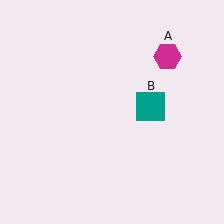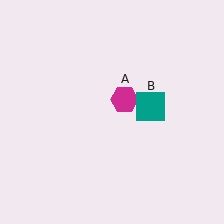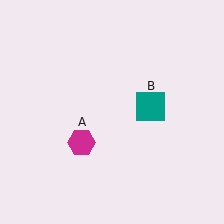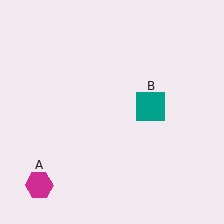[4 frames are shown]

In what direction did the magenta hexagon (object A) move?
The magenta hexagon (object A) moved down and to the left.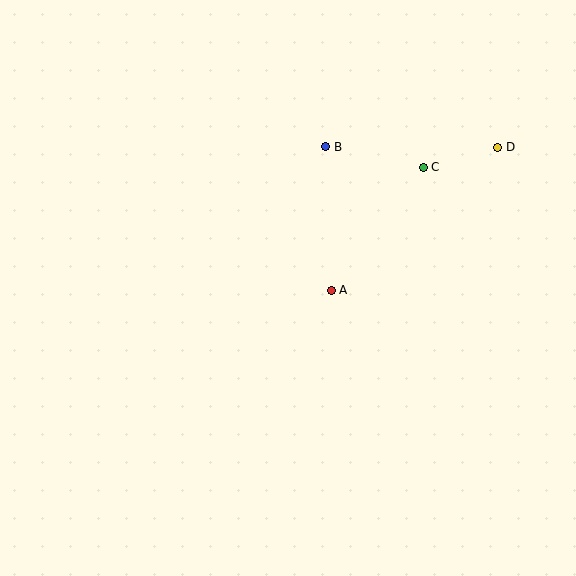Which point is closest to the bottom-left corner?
Point A is closest to the bottom-left corner.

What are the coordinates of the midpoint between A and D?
The midpoint between A and D is at (414, 219).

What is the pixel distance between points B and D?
The distance between B and D is 172 pixels.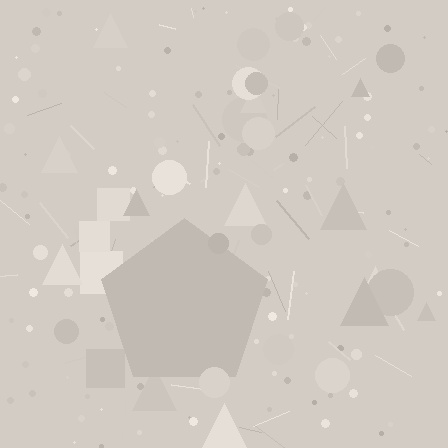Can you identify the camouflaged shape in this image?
The camouflaged shape is a pentagon.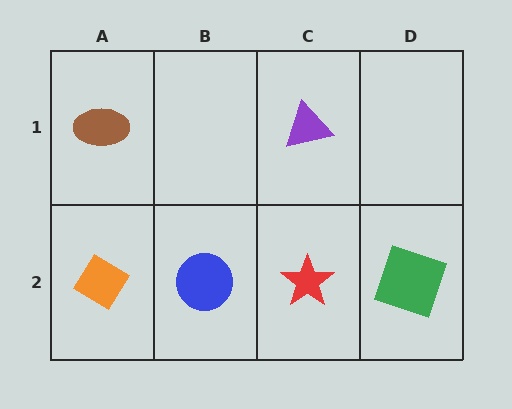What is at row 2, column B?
A blue circle.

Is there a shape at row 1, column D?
No, that cell is empty.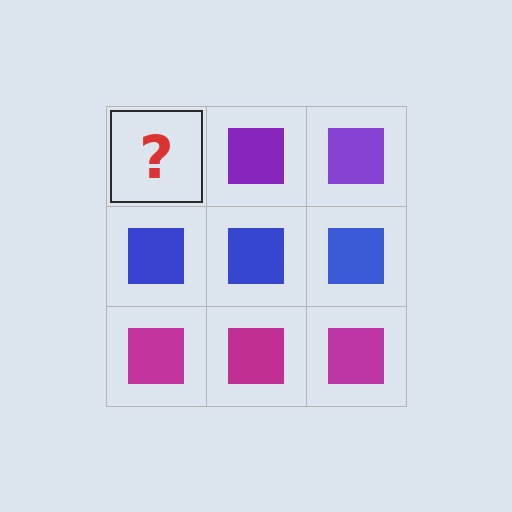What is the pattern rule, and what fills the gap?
The rule is that each row has a consistent color. The gap should be filled with a purple square.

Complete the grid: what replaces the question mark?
The question mark should be replaced with a purple square.